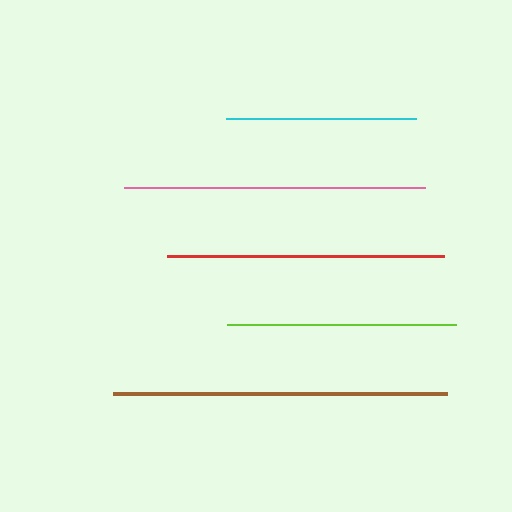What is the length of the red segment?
The red segment is approximately 277 pixels long.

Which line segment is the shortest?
The cyan line is the shortest at approximately 190 pixels.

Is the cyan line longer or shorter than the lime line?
The lime line is longer than the cyan line.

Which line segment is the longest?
The brown line is the longest at approximately 335 pixels.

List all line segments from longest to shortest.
From longest to shortest: brown, pink, red, lime, cyan.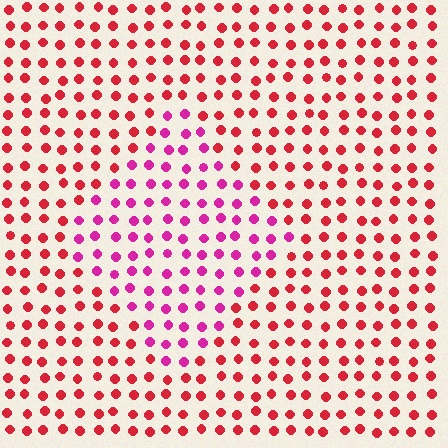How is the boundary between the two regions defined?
The boundary is defined purely by a slight shift in hue (about 36 degrees). Spacing, size, and orientation are identical on both sides.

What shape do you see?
I see a diamond.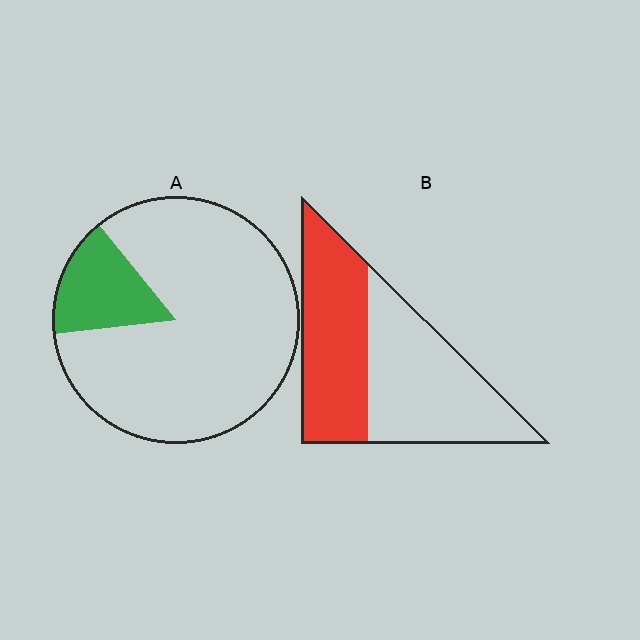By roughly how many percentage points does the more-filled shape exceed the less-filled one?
By roughly 30 percentage points (B over A).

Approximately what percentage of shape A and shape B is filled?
A is approximately 15% and B is approximately 45%.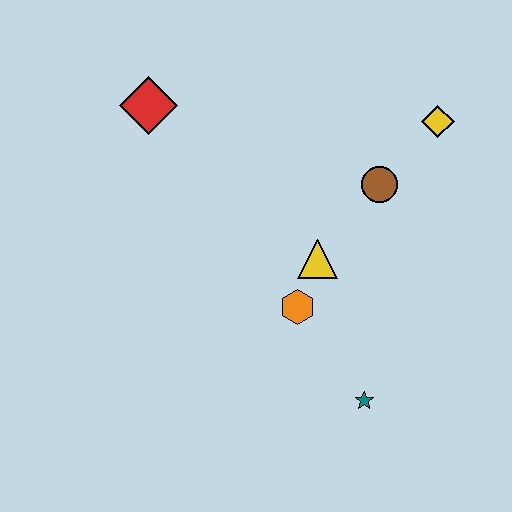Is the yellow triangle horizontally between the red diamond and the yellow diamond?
Yes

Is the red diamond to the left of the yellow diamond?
Yes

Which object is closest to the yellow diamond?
The brown circle is closest to the yellow diamond.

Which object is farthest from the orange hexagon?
The red diamond is farthest from the orange hexagon.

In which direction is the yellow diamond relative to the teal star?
The yellow diamond is above the teal star.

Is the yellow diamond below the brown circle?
No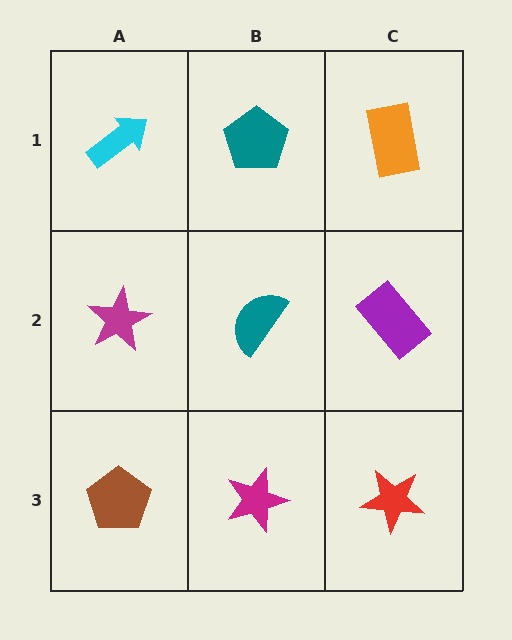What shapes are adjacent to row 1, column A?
A magenta star (row 2, column A), a teal pentagon (row 1, column B).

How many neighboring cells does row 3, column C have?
2.